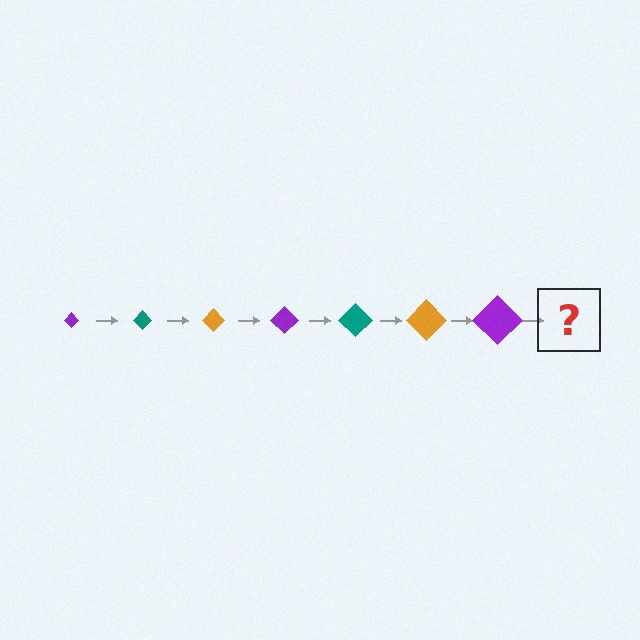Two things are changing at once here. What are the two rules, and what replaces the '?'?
The two rules are that the diamond grows larger each step and the color cycles through purple, teal, and orange. The '?' should be a teal diamond, larger than the previous one.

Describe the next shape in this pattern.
It should be a teal diamond, larger than the previous one.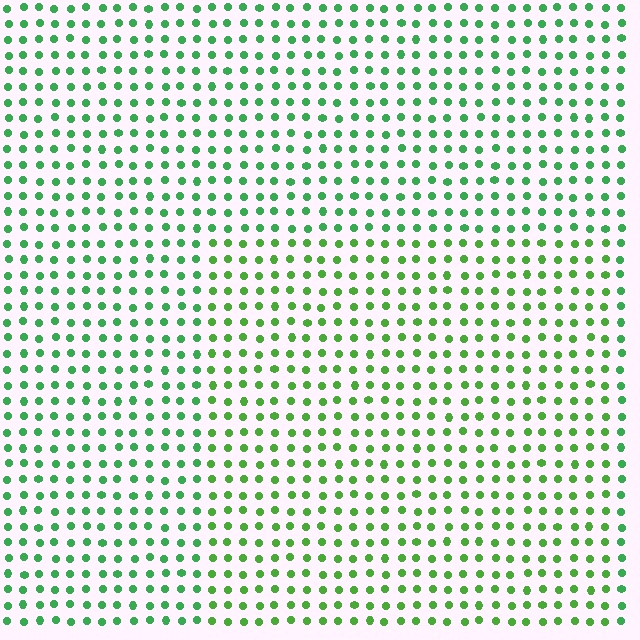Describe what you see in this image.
The image is filled with small green elements in a uniform arrangement. A rectangle-shaped region is visible where the elements are tinted to a slightly different hue, forming a subtle color boundary.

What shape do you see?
I see a rectangle.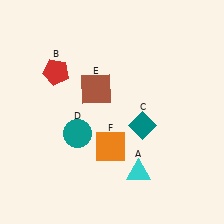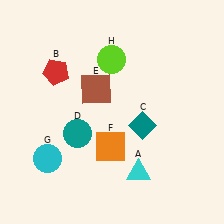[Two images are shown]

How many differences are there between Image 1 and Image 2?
There are 2 differences between the two images.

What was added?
A cyan circle (G), a lime circle (H) were added in Image 2.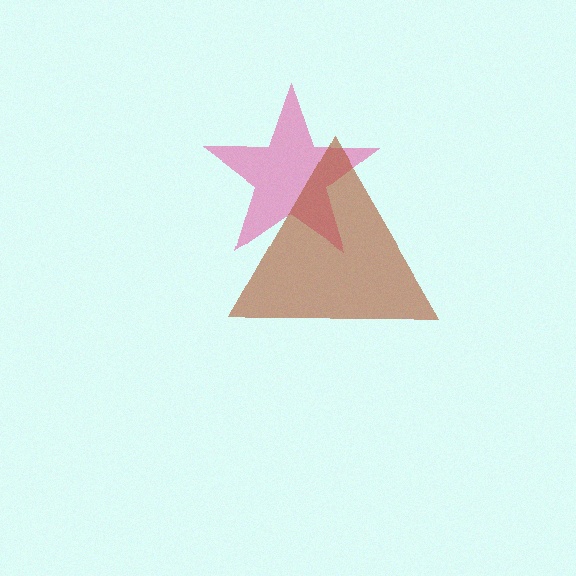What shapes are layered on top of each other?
The layered shapes are: a pink star, a brown triangle.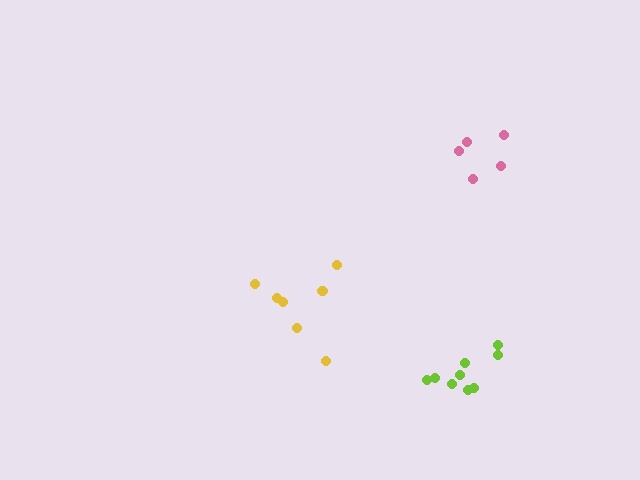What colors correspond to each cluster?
The clusters are colored: lime, pink, yellow.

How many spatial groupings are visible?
There are 3 spatial groupings.